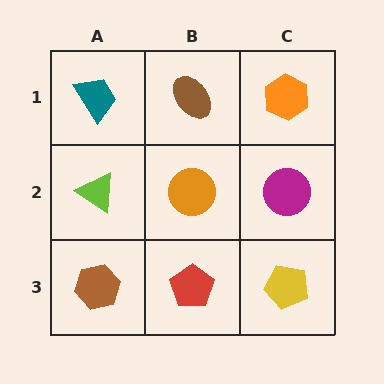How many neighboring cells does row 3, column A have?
2.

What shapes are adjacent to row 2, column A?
A teal trapezoid (row 1, column A), a brown hexagon (row 3, column A), an orange circle (row 2, column B).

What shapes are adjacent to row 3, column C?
A magenta circle (row 2, column C), a red pentagon (row 3, column B).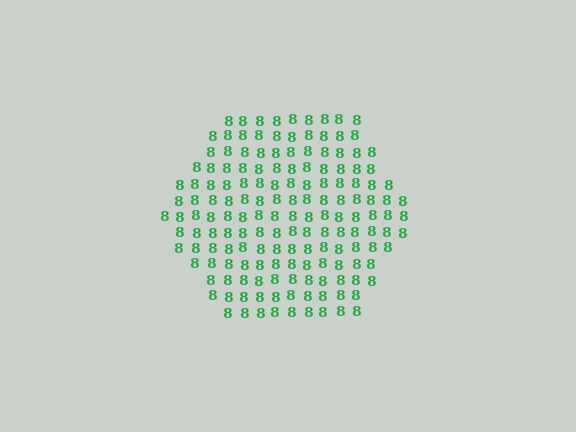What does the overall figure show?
The overall figure shows a hexagon.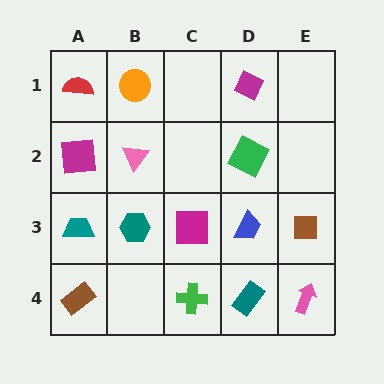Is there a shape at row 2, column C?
No, that cell is empty.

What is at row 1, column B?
An orange circle.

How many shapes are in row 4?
4 shapes.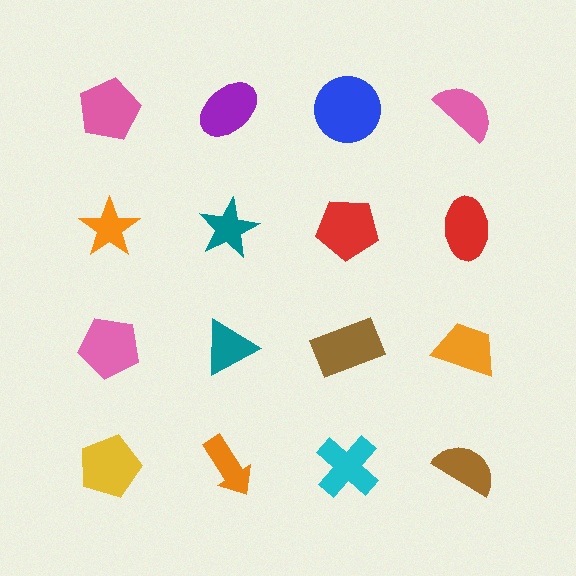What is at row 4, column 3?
A cyan cross.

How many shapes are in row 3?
4 shapes.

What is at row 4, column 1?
A yellow pentagon.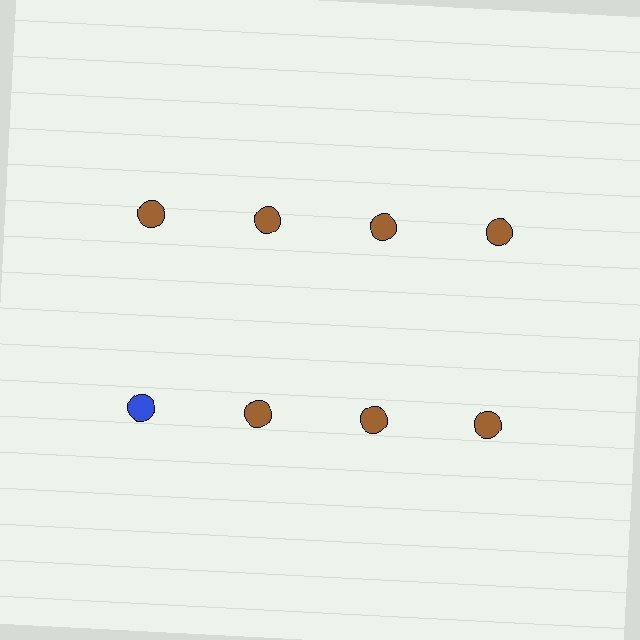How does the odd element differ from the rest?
It has a different color: blue instead of brown.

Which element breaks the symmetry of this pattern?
The blue circle in the second row, leftmost column breaks the symmetry. All other shapes are brown circles.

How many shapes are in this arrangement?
There are 8 shapes arranged in a grid pattern.